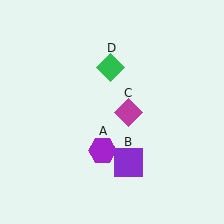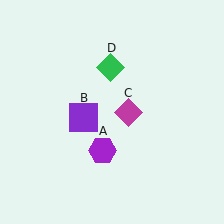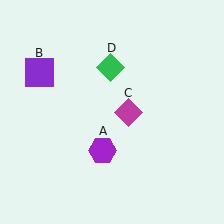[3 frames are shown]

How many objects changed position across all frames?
1 object changed position: purple square (object B).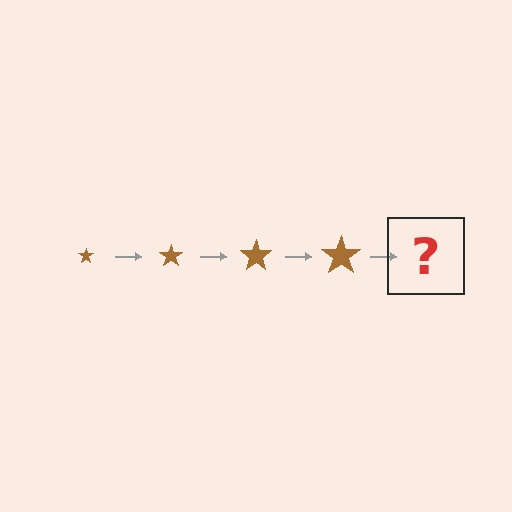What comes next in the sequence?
The next element should be a brown star, larger than the previous one.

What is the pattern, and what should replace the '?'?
The pattern is that the star gets progressively larger each step. The '?' should be a brown star, larger than the previous one.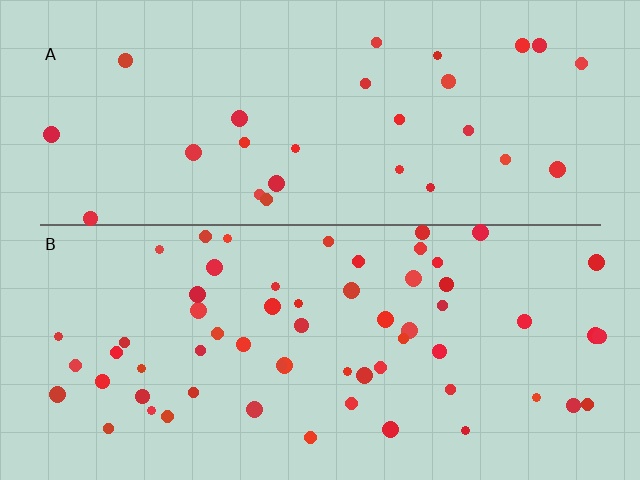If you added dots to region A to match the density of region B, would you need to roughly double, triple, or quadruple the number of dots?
Approximately double.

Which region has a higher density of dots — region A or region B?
B (the bottom).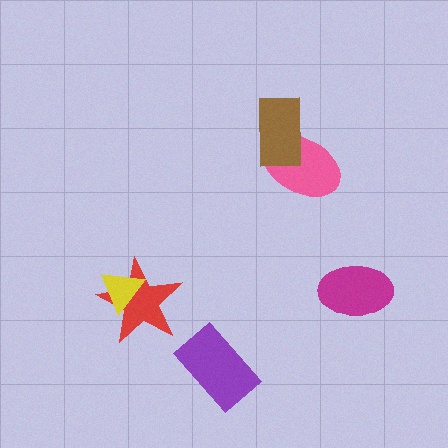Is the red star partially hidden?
Yes, it is partially covered by another shape.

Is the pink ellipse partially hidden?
Yes, it is partially covered by another shape.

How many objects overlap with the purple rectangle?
0 objects overlap with the purple rectangle.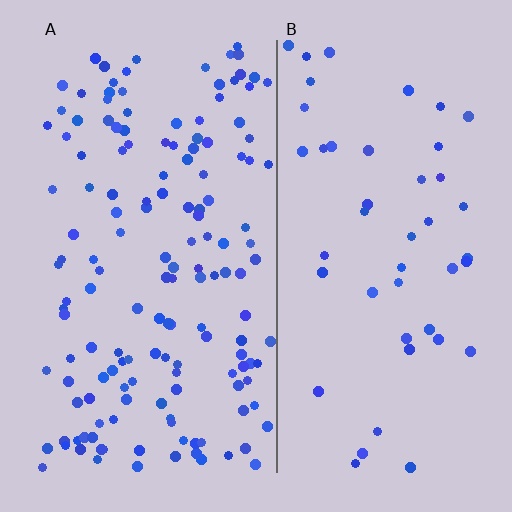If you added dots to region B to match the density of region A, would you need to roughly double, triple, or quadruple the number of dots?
Approximately triple.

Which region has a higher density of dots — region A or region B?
A (the left).